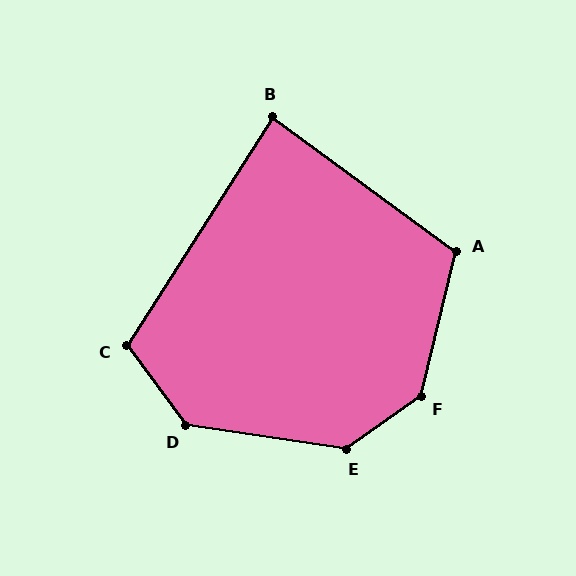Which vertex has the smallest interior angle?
B, at approximately 86 degrees.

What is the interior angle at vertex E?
Approximately 136 degrees (obtuse).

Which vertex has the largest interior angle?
F, at approximately 139 degrees.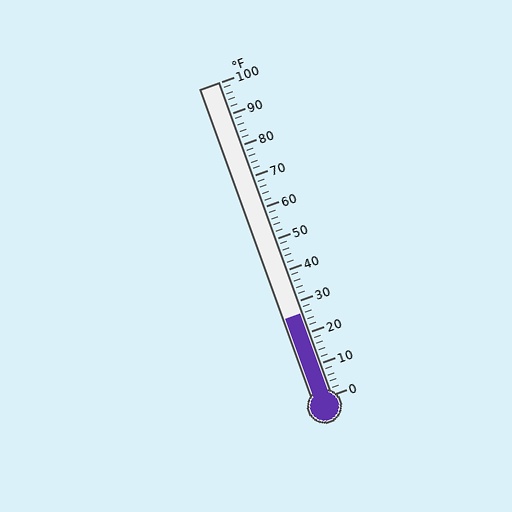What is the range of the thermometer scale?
The thermometer scale ranges from 0°F to 100°F.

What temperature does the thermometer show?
The thermometer shows approximately 26°F.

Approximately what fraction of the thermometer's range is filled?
The thermometer is filled to approximately 25% of its range.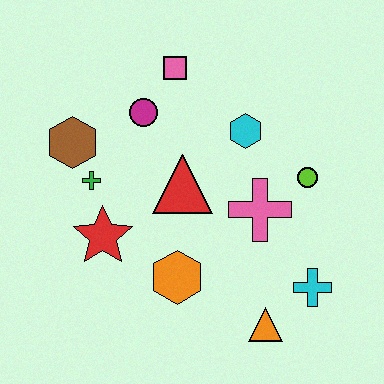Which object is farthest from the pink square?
The orange triangle is farthest from the pink square.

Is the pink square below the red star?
No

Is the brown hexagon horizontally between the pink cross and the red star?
No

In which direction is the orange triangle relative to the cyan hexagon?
The orange triangle is below the cyan hexagon.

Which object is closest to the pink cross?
The lime circle is closest to the pink cross.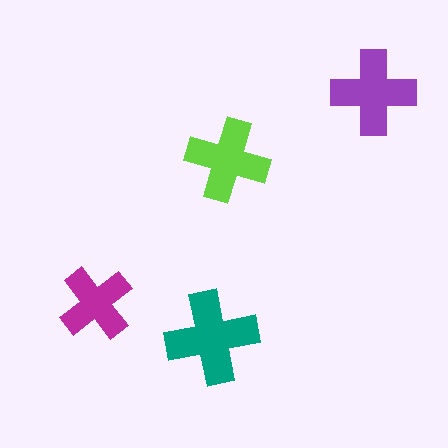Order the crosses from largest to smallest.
the teal one, the purple one, the lime one, the magenta one.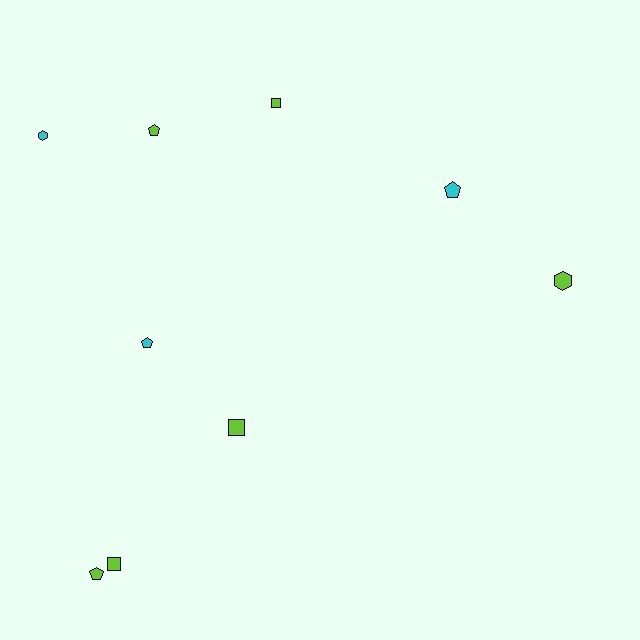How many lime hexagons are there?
There is 1 lime hexagon.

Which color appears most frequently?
Lime, with 6 objects.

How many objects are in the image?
There are 9 objects.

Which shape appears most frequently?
Pentagon, with 4 objects.